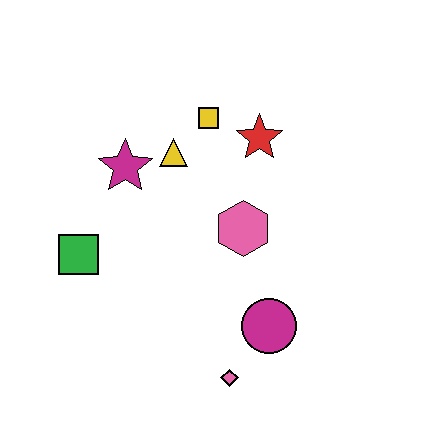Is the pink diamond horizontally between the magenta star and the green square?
No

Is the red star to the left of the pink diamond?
No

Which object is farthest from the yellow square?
The pink diamond is farthest from the yellow square.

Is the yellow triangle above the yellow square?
No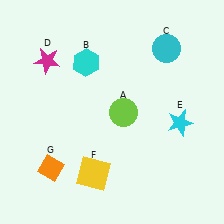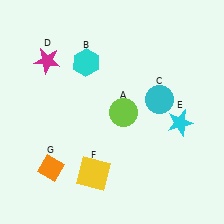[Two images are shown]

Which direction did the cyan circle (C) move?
The cyan circle (C) moved down.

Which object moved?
The cyan circle (C) moved down.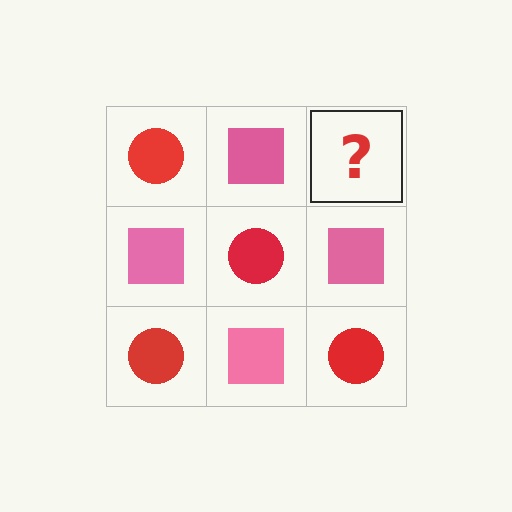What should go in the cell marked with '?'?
The missing cell should contain a red circle.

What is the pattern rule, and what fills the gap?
The rule is that it alternates red circle and pink square in a checkerboard pattern. The gap should be filled with a red circle.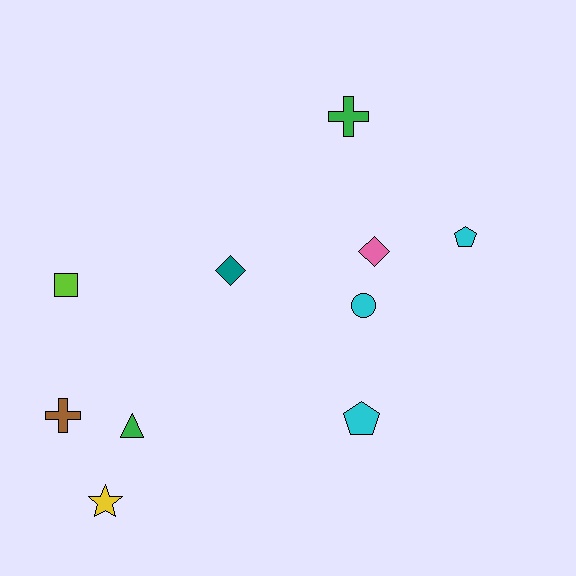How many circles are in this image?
There is 1 circle.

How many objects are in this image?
There are 10 objects.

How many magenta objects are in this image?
There are no magenta objects.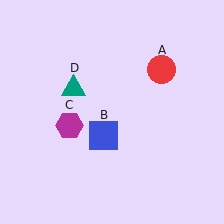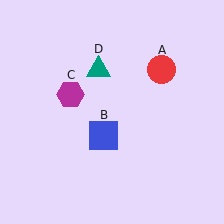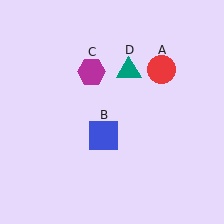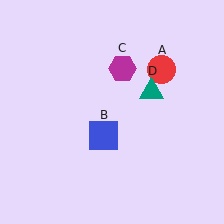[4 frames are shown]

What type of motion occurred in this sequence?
The magenta hexagon (object C), teal triangle (object D) rotated clockwise around the center of the scene.